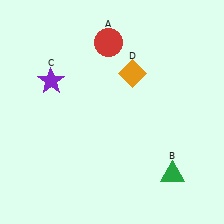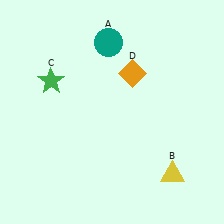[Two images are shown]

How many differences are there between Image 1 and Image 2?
There are 3 differences between the two images.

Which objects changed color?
A changed from red to teal. B changed from green to yellow. C changed from purple to green.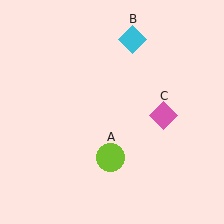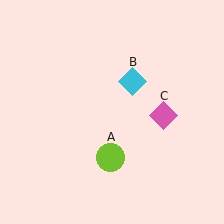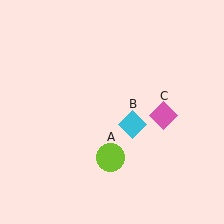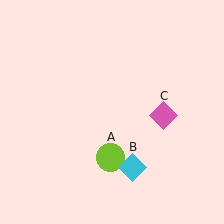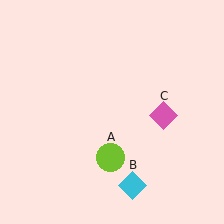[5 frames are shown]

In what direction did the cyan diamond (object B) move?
The cyan diamond (object B) moved down.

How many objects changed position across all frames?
1 object changed position: cyan diamond (object B).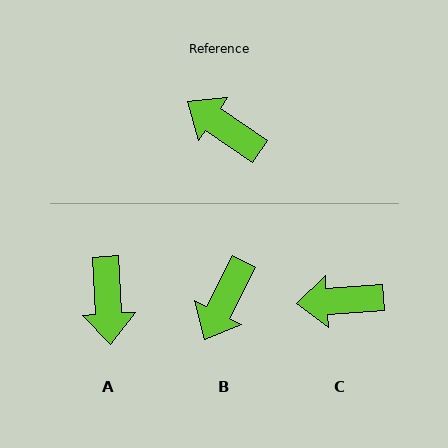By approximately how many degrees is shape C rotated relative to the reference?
Approximately 38 degrees counter-clockwise.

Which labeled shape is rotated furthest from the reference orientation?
A, about 128 degrees away.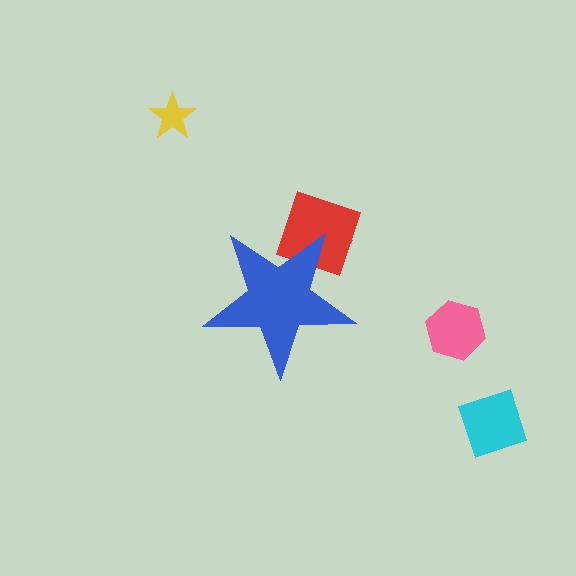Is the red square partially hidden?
Yes, the red square is partially hidden behind the blue star.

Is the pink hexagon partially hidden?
No, the pink hexagon is fully visible.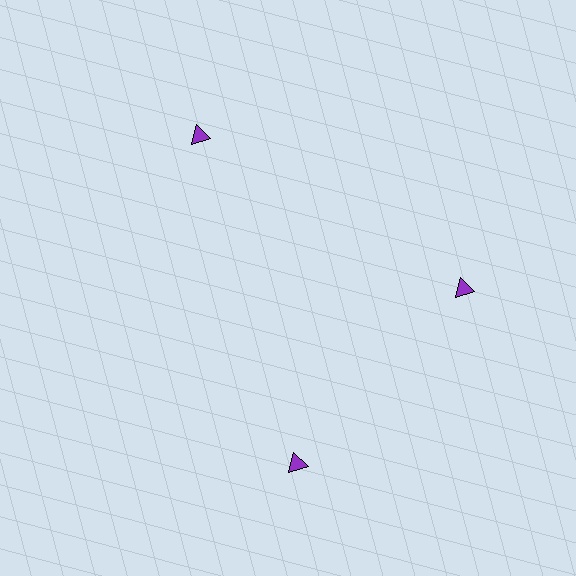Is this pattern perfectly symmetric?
No. The 3 purple triangles are arranged in a ring, but one element near the 7 o'clock position is rotated out of alignment along the ring, breaking the 3-fold rotational symmetry.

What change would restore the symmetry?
The symmetry would be restored by rotating it back into even spacing with its neighbors so that all 3 triangles sit at equal angles and equal distance from the center.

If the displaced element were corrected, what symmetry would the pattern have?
It would have 3-fold rotational symmetry — the pattern would map onto itself every 120 degrees.